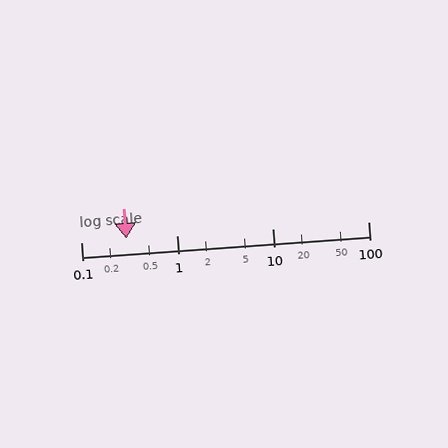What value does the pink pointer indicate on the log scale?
The pointer indicates approximately 0.3.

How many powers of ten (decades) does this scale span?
The scale spans 3 decades, from 0.1 to 100.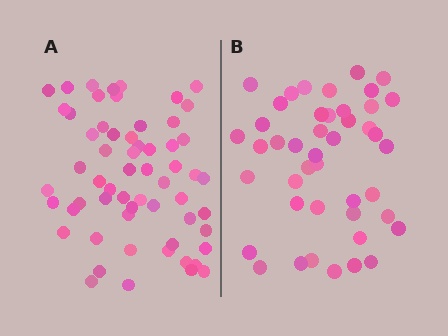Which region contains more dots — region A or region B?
Region A (the left region) has more dots.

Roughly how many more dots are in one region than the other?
Region A has approximately 15 more dots than region B.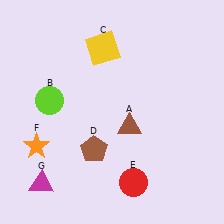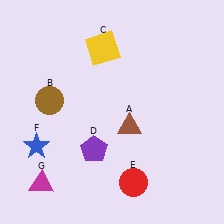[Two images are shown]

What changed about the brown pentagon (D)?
In Image 1, D is brown. In Image 2, it changed to purple.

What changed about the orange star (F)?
In Image 1, F is orange. In Image 2, it changed to blue.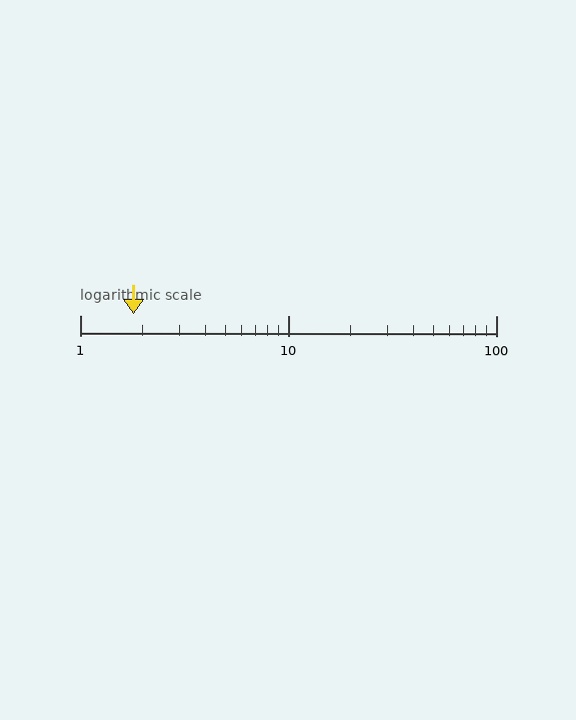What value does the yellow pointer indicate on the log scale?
The pointer indicates approximately 1.8.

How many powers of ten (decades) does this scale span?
The scale spans 2 decades, from 1 to 100.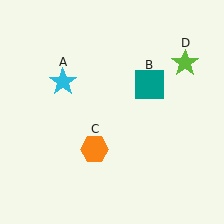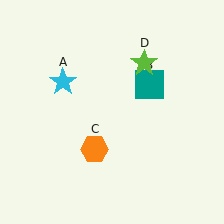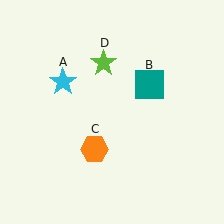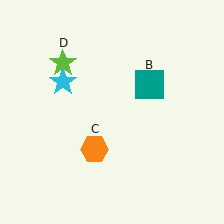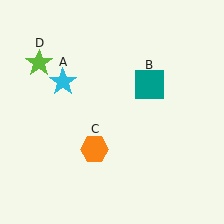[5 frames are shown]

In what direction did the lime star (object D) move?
The lime star (object D) moved left.